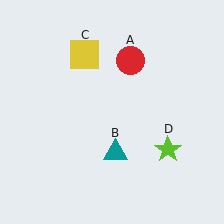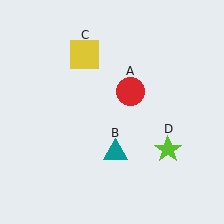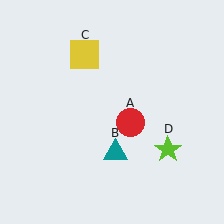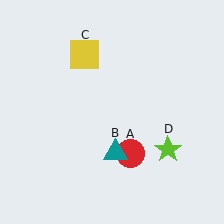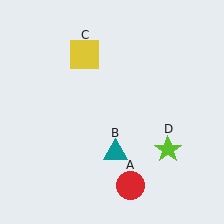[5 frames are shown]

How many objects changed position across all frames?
1 object changed position: red circle (object A).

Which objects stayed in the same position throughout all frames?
Teal triangle (object B) and yellow square (object C) and lime star (object D) remained stationary.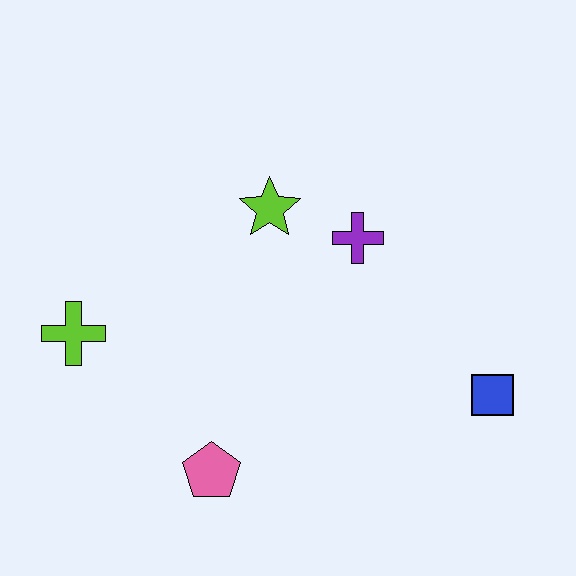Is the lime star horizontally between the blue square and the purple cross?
No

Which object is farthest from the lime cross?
The blue square is farthest from the lime cross.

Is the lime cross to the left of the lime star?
Yes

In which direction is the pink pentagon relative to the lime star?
The pink pentagon is below the lime star.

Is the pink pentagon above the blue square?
No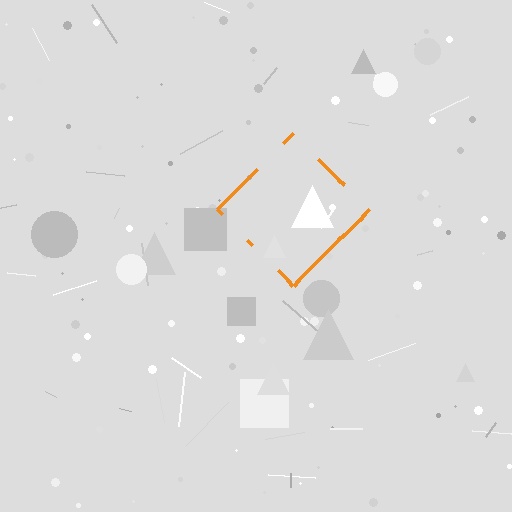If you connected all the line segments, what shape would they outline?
They would outline a diamond.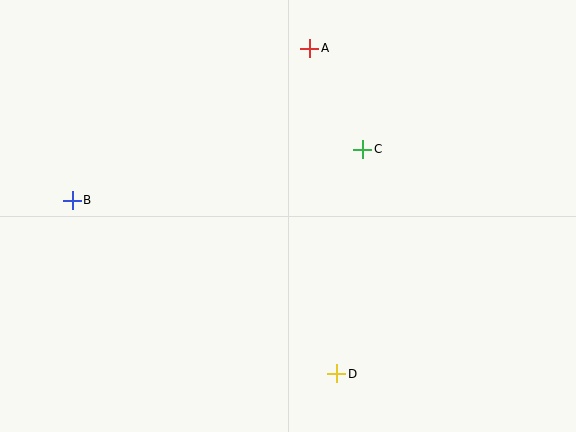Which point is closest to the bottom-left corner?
Point B is closest to the bottom-left corner.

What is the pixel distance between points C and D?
The distance between C and D is 226 pixels.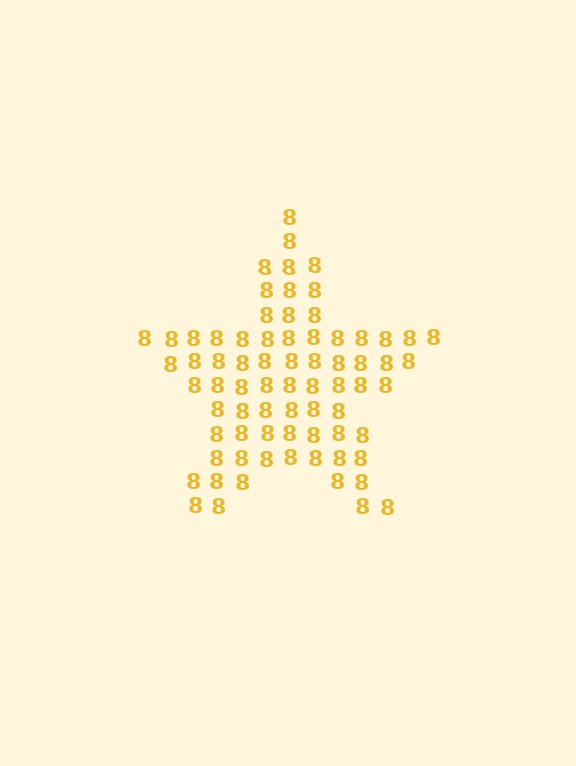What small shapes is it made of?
It is made of small digit 8's.